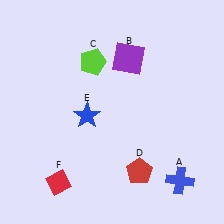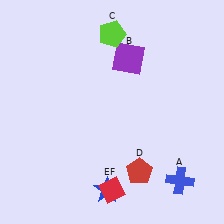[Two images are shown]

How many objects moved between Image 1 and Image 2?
3 objects moved between the two images.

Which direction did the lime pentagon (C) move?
The lime pentagon (C) moved up.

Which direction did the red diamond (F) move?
The red diamond (F) moved right.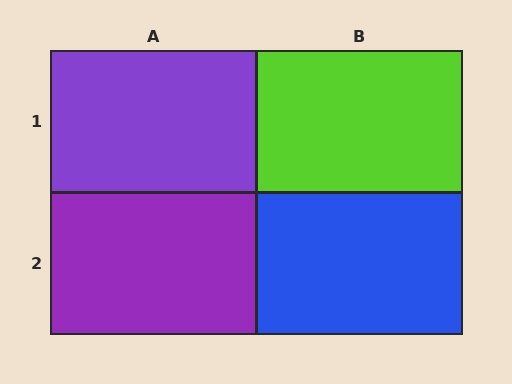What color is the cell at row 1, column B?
Lime.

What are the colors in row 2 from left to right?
Purple, blue.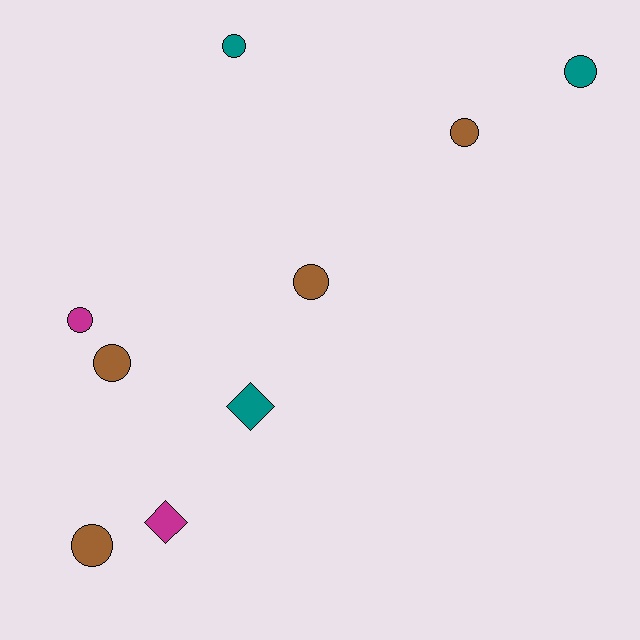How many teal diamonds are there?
There is 1 teal diamond.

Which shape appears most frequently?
Circle, with 7 objects.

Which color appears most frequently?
Brown, with 4 objects.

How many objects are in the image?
There are 9 objects.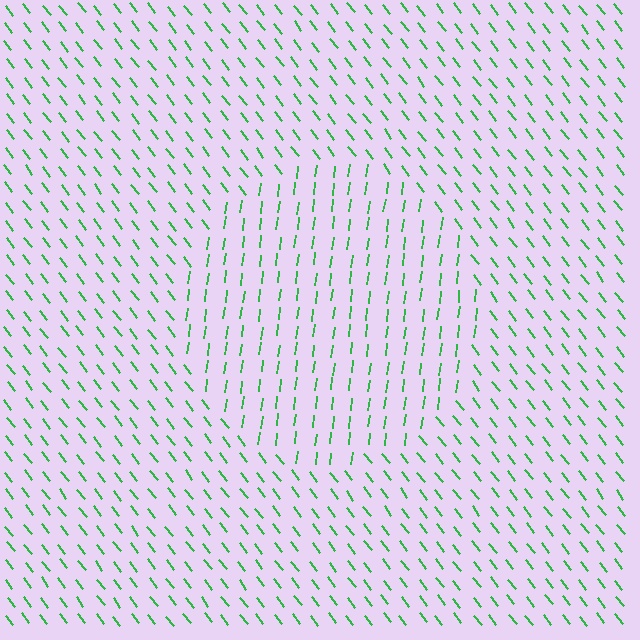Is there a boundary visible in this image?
Yes, there is a texture boundary formed by a change in line orientation.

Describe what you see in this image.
The image is filled with small green line segments. A circle region in the image has lines oriented differently from the surrounding lines, creating a visible texture boundary.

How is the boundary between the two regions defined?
The boundary is defined purely by a change in line orientation (approximately 45 degrees difference). All lines are the same color and thickness.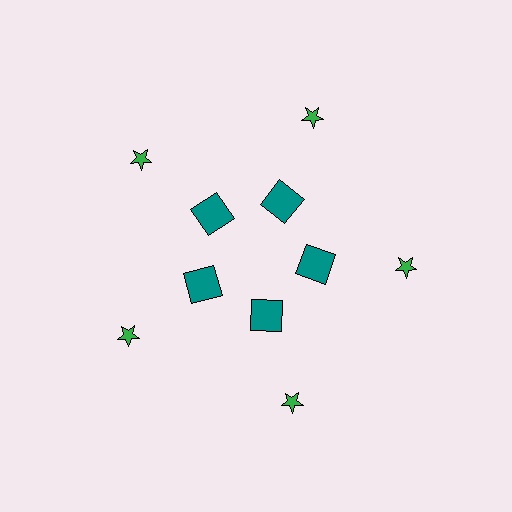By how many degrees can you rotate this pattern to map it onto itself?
The pattern maps onto itself every 72 degrees of rotation.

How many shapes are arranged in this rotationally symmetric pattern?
There are 10 shapes, arranged in 5 groups of 2.